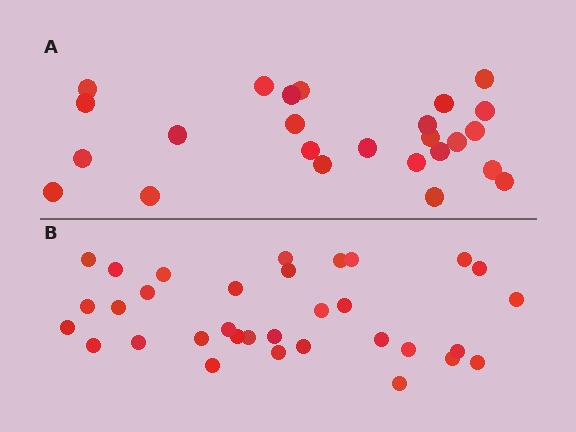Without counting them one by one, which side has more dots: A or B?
Region B (the bottom region) has more dots.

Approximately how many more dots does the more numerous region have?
Region B has roughly 8 or so more dots than region A.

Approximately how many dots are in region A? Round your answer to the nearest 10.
About 20 dots. (The exact count is 25, which rounds to 20.)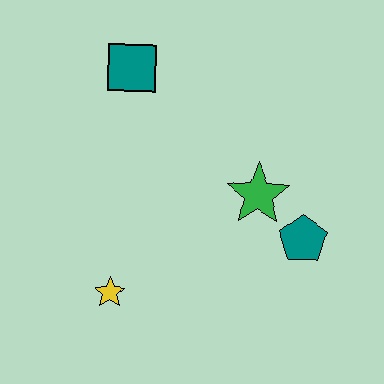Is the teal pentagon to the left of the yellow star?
No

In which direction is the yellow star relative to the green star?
The yellow star is to the left of the green star.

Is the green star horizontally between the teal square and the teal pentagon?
Yes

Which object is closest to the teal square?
The green star is closest to the teal square.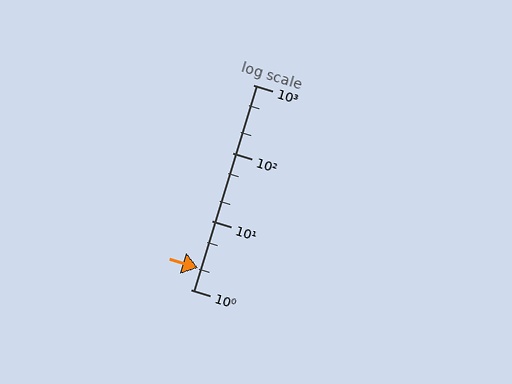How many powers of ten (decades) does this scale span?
The scale spans 3 decades, from 1 to 1000.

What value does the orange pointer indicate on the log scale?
The pointer indicates approximately 2.1.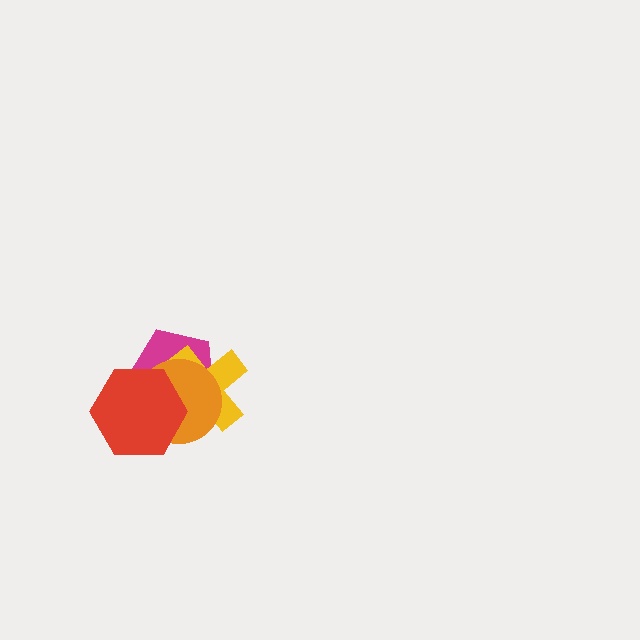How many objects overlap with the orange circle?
3 objects overlap with the orange circle.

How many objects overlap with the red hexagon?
3 objects overlap with the red hexagon.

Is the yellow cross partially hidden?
Yes, it is partially covered by another shape.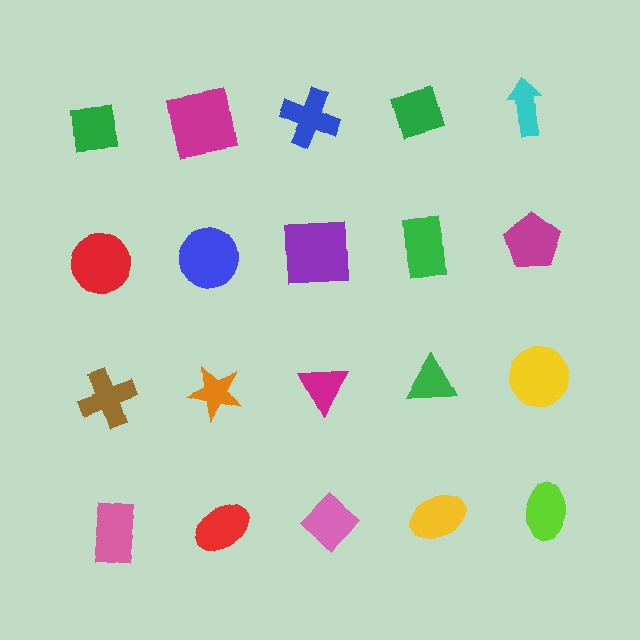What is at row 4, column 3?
A pink diamond.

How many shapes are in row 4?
5 shapes.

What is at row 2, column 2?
A blue circle.